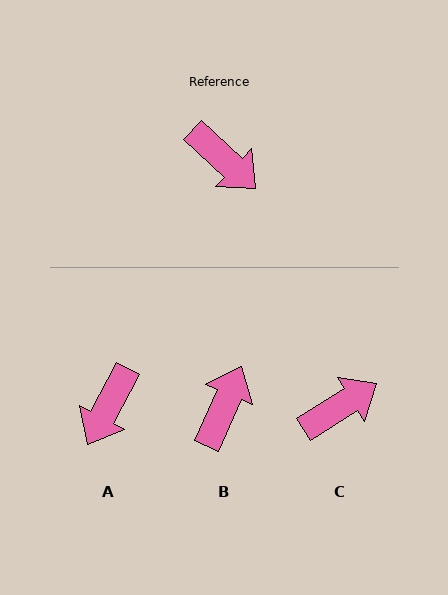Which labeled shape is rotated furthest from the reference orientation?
B, about 109 degrees away.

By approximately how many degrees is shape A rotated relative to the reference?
Approximately 75 degrees clockwise.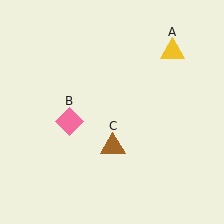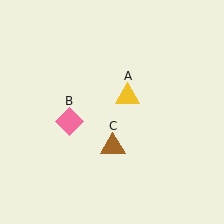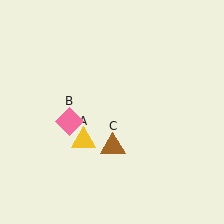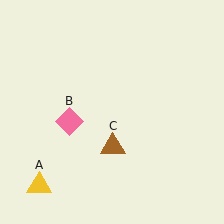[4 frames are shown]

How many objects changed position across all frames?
1 object changed position: yellow triangle (object A).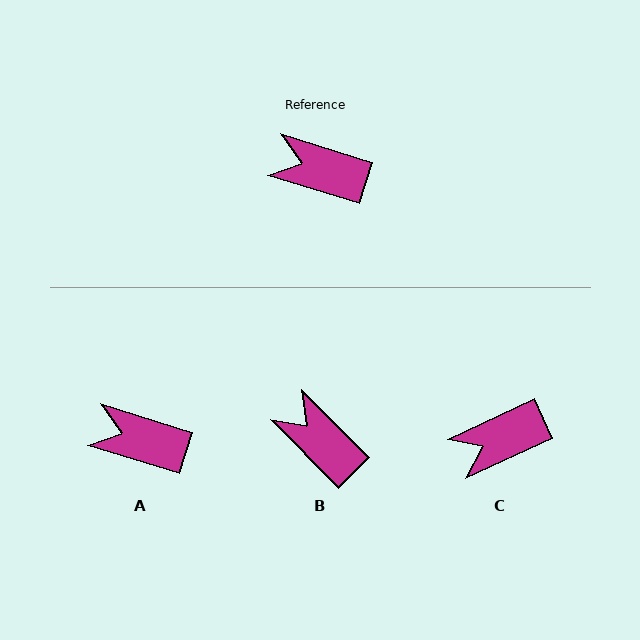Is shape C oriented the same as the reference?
No, it is off by about 42 degrees.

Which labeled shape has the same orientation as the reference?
A.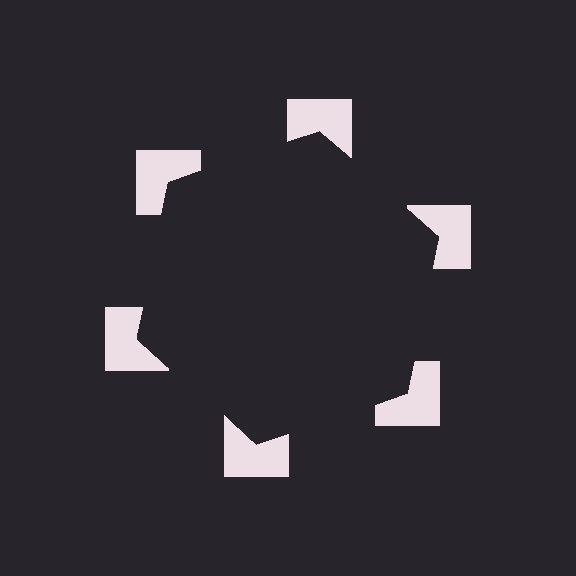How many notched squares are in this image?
There are 6 — one at each vertex of the illusory hexagon.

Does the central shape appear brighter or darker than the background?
It typically appears slightly darker than the background, even though no actual brightness change is drawn.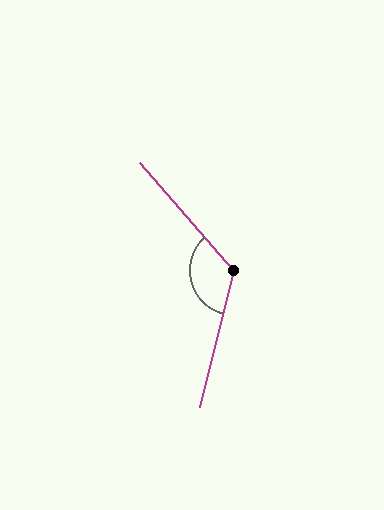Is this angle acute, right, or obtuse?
It is obtuse.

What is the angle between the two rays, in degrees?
Approximately 125 degrees.